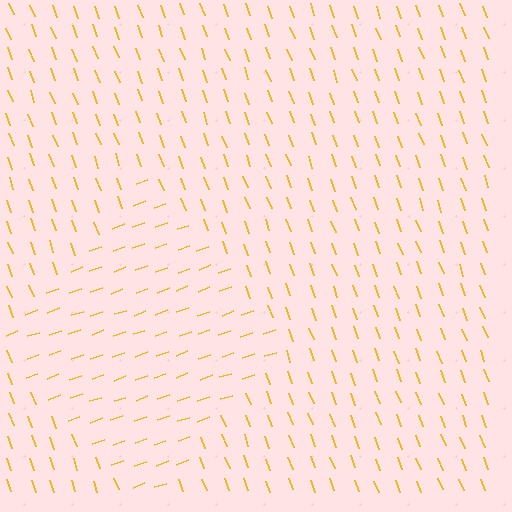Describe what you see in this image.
The image is filled with small yellow line segments. A diamond region in the image has lines oriented differently from the surrounding lines, creating a visible texture boundary.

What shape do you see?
I see a diamond.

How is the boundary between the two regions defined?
The boundary is defined purely by a change in line orientation (approximately 90 degrees difference). All lines are the same color and thickness.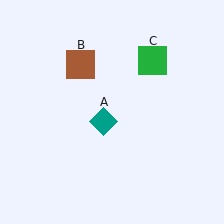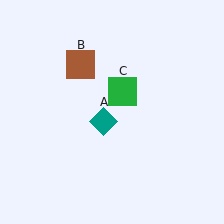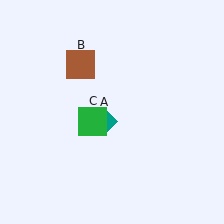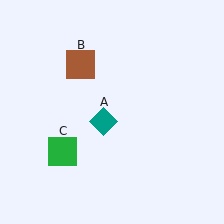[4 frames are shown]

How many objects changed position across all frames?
1 object changed position: green square (object C).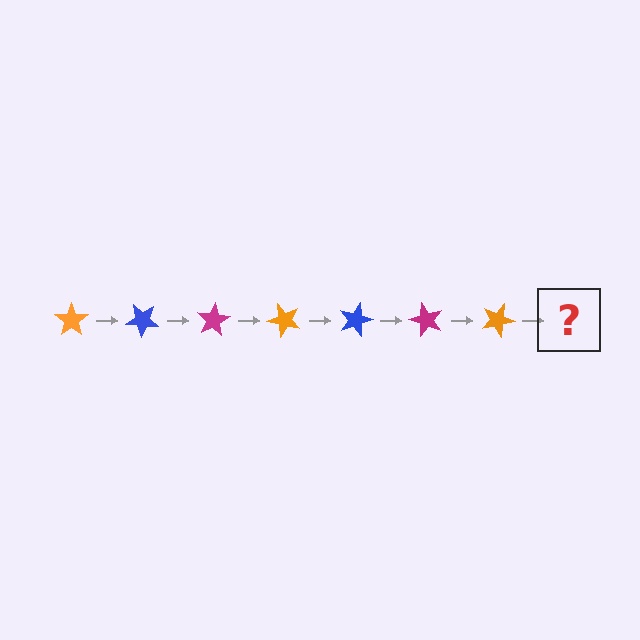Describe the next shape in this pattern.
It should be a blue star, rotated 280 degrees from the start.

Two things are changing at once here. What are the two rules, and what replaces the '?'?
The two rules are that it rotates 40 degrees each step and the color cycles through orange, blue, and magenta. The '?' should be a blue star, rotated 280 degrees from the start.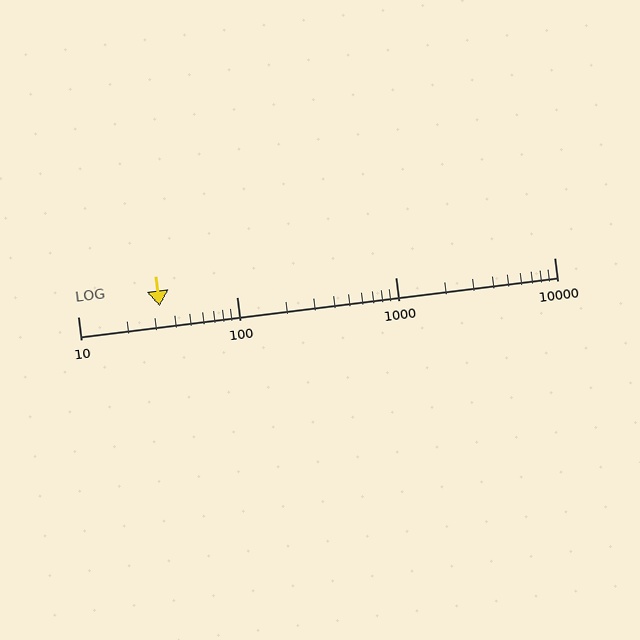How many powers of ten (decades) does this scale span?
The scale spans 3 decades, from 10 to 10000.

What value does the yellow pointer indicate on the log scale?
The pointer indicates approximately 33.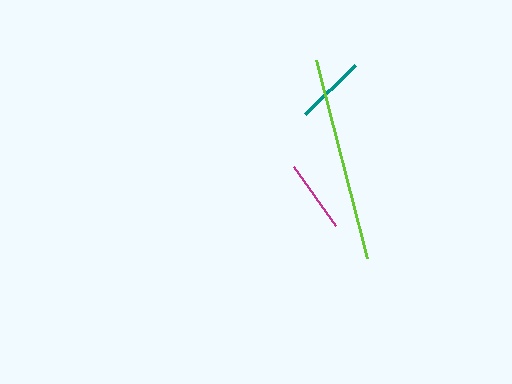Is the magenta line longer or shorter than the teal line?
The magenta line is longer than the teal line.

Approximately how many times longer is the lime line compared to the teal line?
The lime line is approximately 2.9 times the length of the teal line.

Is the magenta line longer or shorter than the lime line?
The lime line is longer than the magenta line.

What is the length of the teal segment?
The teal segment is approximately 71 pixels long.